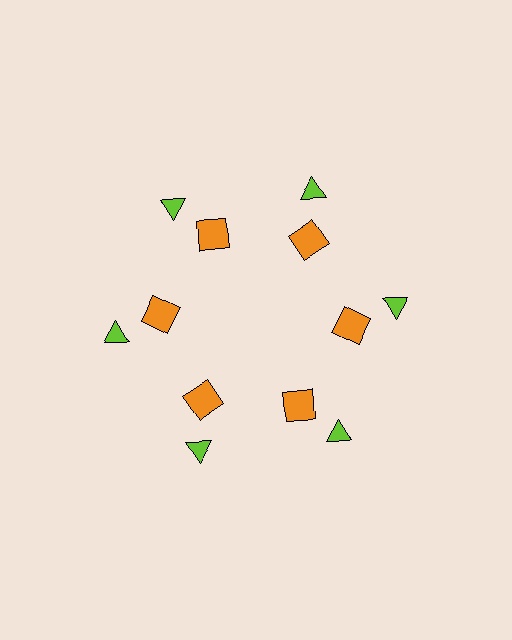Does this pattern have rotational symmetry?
Yes, this pattern has 6-fold rotational symmetry. It looks the same after rotating 60 degrees around the center.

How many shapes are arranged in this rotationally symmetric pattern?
There are 12 shapes, arranged in 6 groups of 2.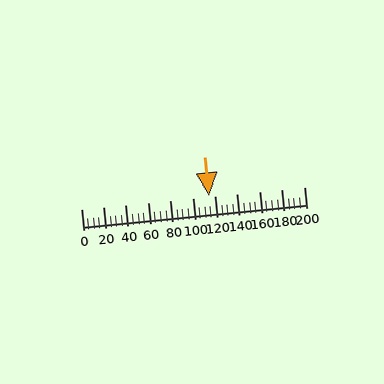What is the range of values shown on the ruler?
The ruler shows values from 0 to 200.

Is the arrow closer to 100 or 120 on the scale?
The arrow is closer to 120.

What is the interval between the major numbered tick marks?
The major tick marks are spaced 20 units apart.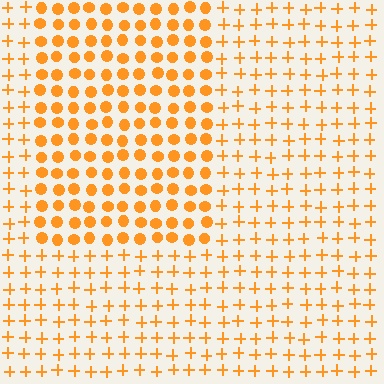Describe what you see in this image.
The image is filled with small orange elements arranged in a uniform grid. A rectangle-shaped region contains circles, while the surrounding area contains plus signs. The boundary is defined purely by the change in element shape.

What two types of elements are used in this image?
The image uses circles inside the rectangle region and plus signs outside it.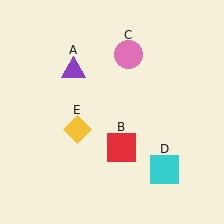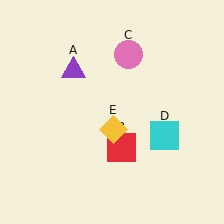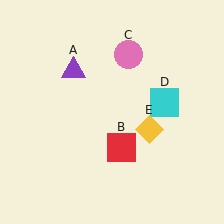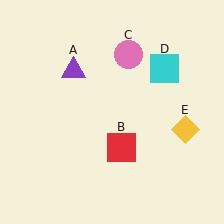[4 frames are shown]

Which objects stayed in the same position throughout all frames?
Purple triangle (object A) and red square (object B) and pink circle (object C) remained stationary.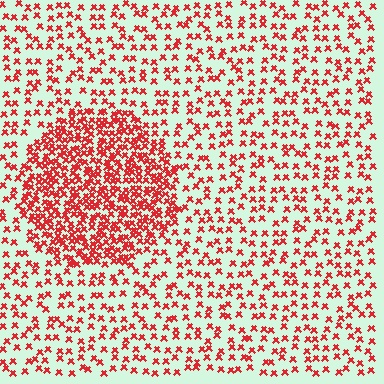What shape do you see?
I see a circle.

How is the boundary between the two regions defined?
The boundary is defined by a change in element density (approximately 2.5x ratio). All elements are the same color, size, and shape.